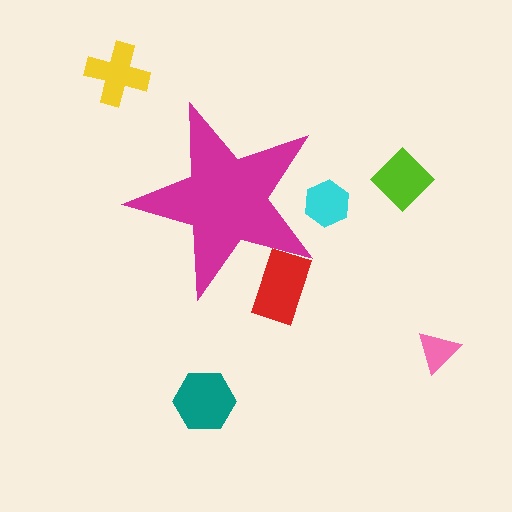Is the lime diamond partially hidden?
No, the lime diamond is fully visible.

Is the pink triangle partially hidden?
No, the pink triangle is fully visible.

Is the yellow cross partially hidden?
No, the yellow cross is fully visible.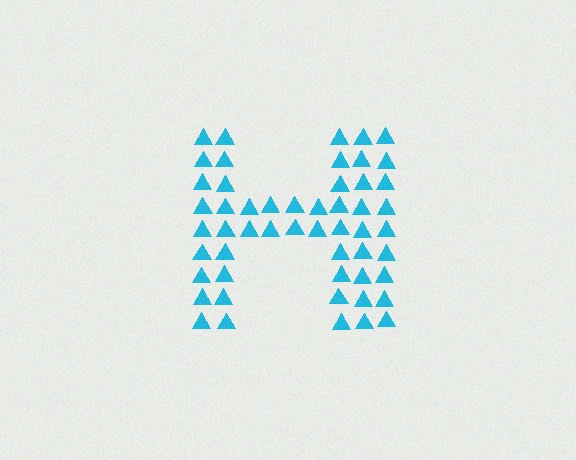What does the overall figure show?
The overall figure shows the letter H.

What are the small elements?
The small elements are triangles.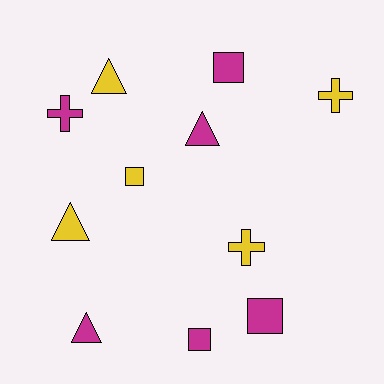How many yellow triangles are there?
There are 2 yellow triangles.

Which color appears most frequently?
Magenta, with 6 objects.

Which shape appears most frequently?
Square, with 4 objects.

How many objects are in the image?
There are 11 objects.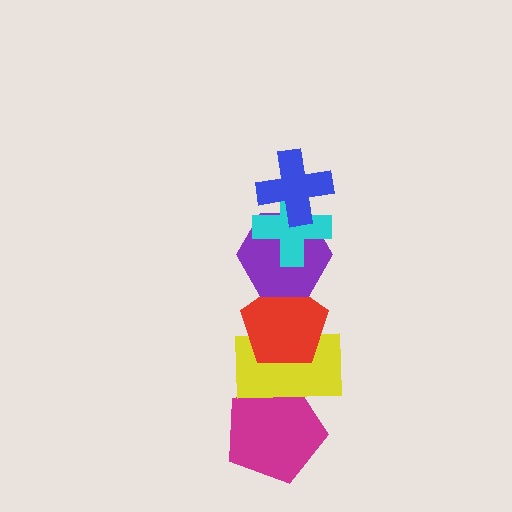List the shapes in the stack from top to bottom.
From top to bottom: the blue cross, the cyan cross, the purple hexagon, the red pentagon, the yellow rectangle, the magenta pentagon.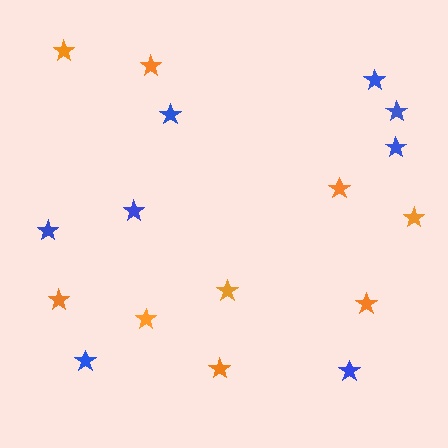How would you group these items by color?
There are 2 groups: one group of orange stars (9) and one group of blue stars (8).